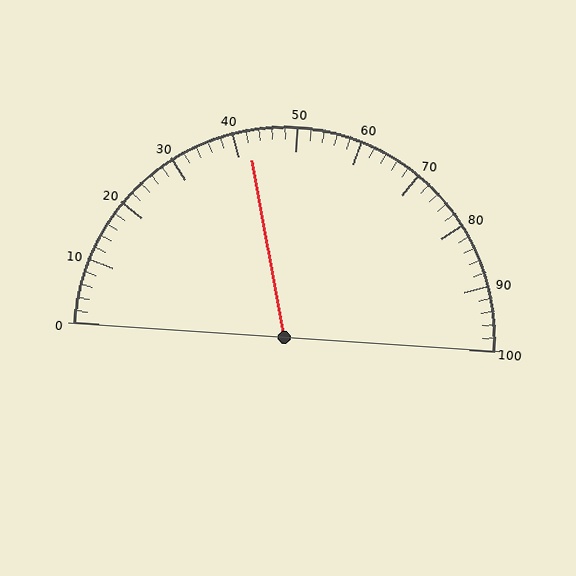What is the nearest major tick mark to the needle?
The nearest major tick mark is 40.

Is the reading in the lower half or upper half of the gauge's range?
The reading is in the lower half of the range (0 to 100).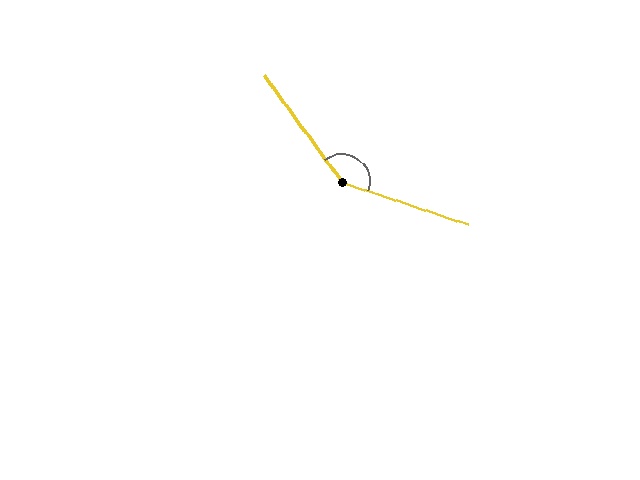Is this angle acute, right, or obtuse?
It is obtuse.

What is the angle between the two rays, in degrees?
Approximately 145 degrees.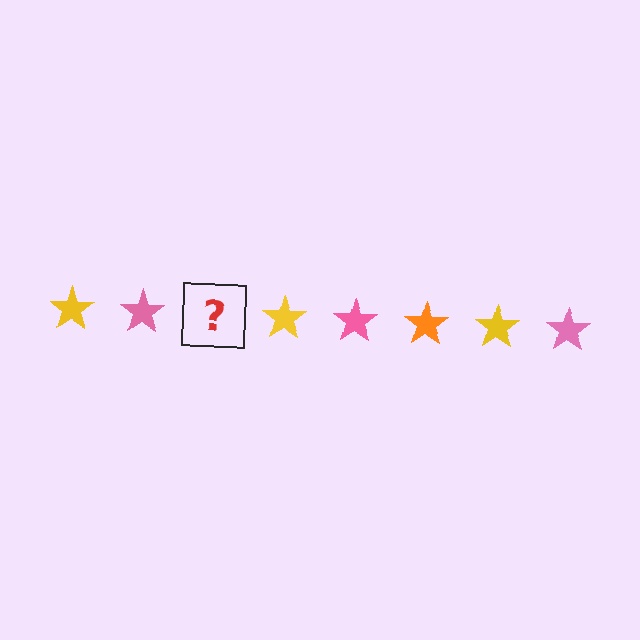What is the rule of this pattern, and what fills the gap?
The rule is that the pattern cycles through yellow, pink, orange stars. The gap should be filled with an orange star.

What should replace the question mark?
The question mark should be replaced with an orange star.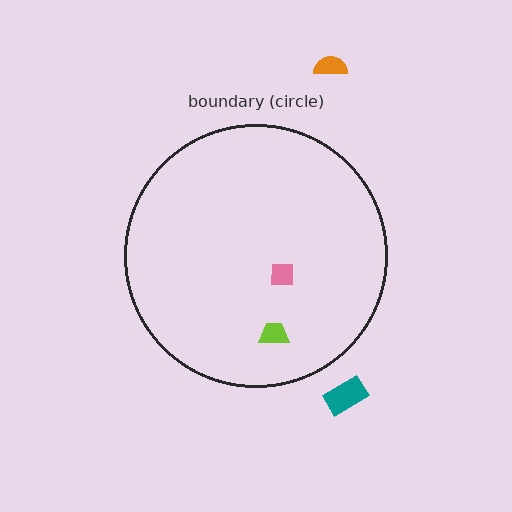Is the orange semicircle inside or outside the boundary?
Outside.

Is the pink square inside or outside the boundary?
Inside.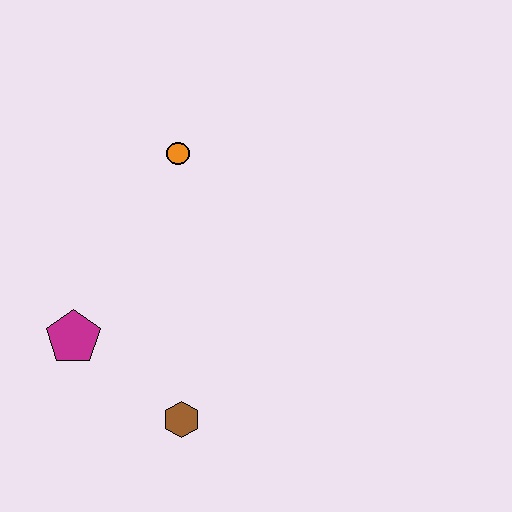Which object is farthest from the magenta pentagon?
The orange circle is farthest from the magenta pentagon.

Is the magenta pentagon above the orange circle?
No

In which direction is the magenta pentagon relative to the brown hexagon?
The magenta pentagon is to the left of the brown hexagon.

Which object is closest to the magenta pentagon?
The brown hexagon is closest to the magenta pentagon.